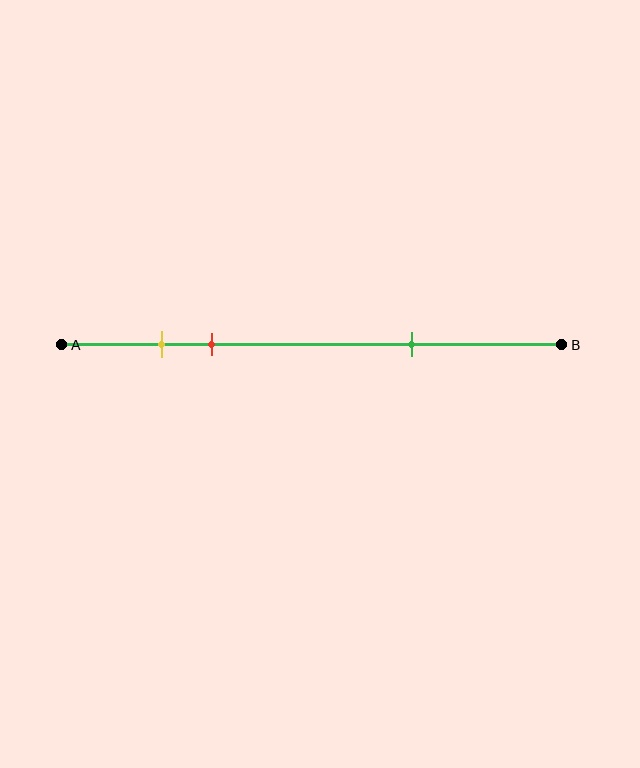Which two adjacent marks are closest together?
The yellow and red marks are the closest adjacent pair.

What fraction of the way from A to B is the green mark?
The green mark is approximately 70% (0.7) of the way from A to B.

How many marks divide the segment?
There are 3 marks dividing the segment.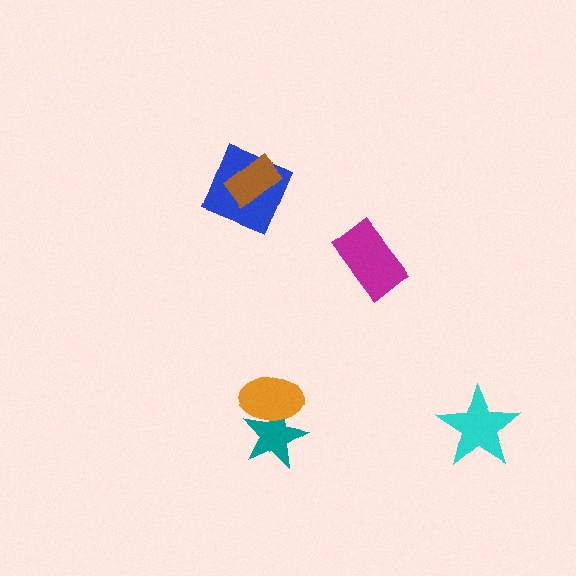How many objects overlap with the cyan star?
0 objects overlap with the cyan star.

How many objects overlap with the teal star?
1 object overlaps with the teal star.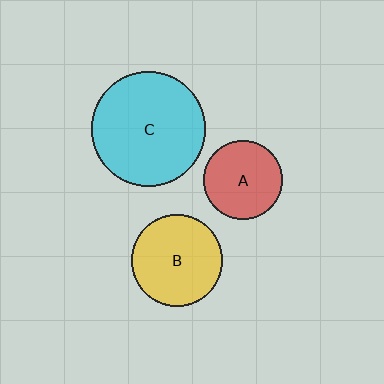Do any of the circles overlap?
No, none of the circles overlap.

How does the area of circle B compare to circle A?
Approximately 1.3 times.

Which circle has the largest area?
Circle C (cyan).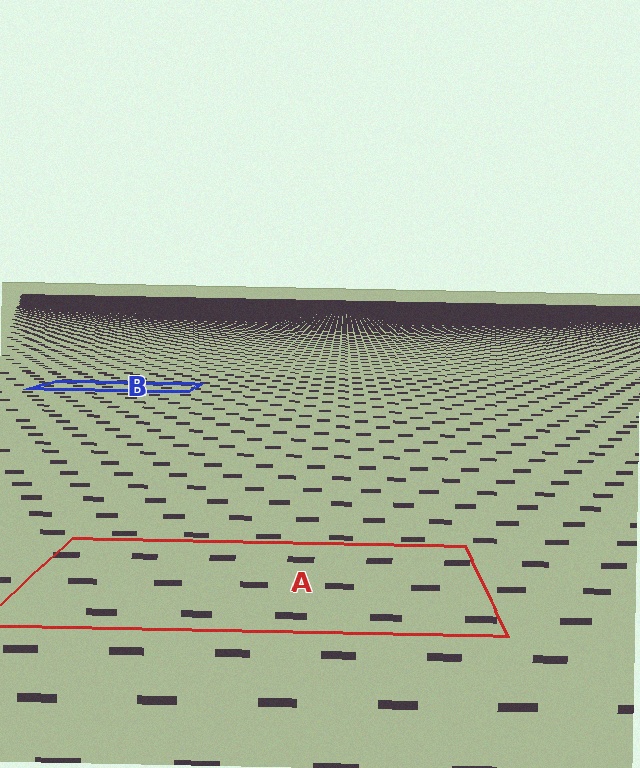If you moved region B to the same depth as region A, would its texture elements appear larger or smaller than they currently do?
They would appear larger. At a closer depth, the same texture elements are projected at a bigger on-screen size.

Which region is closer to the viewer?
Region A is closer. The texture elements there are larger and more spread out.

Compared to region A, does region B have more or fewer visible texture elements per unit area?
Region B has more texture elements per unit area — they are packed more densely because it is farther away.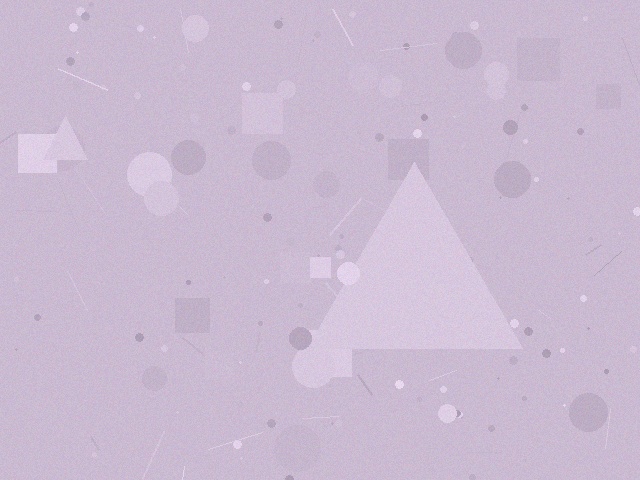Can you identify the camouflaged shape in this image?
The camouflaged shape is a triangle.